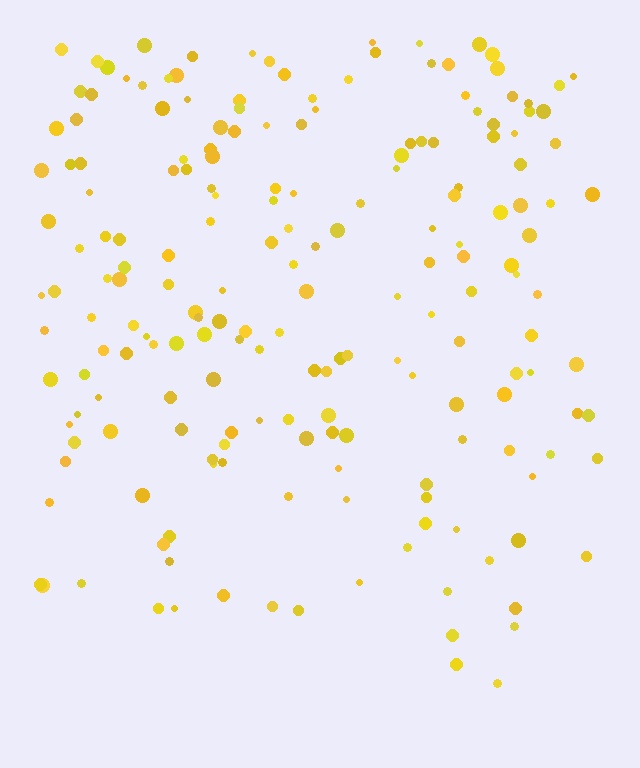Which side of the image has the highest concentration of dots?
The top.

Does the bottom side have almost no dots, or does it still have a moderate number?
Still a moderate number, just noticeably fewer than the top.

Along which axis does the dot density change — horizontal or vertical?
Vertical.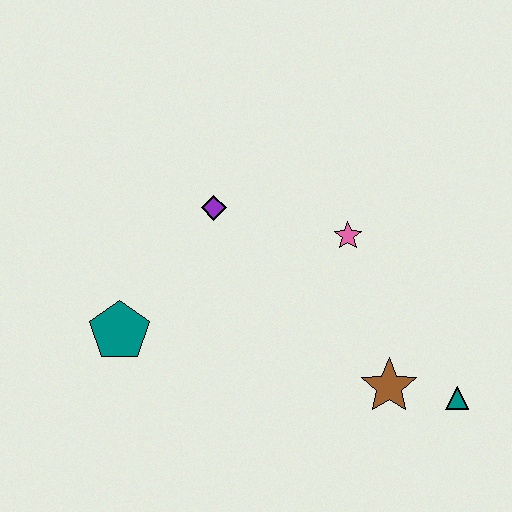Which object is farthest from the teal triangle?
The teal pentagon is farthest from the teal triangle.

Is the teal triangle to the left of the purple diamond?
No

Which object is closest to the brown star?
The teal triangle is closest to the brown star.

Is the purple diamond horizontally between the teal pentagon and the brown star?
Yes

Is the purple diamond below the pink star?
No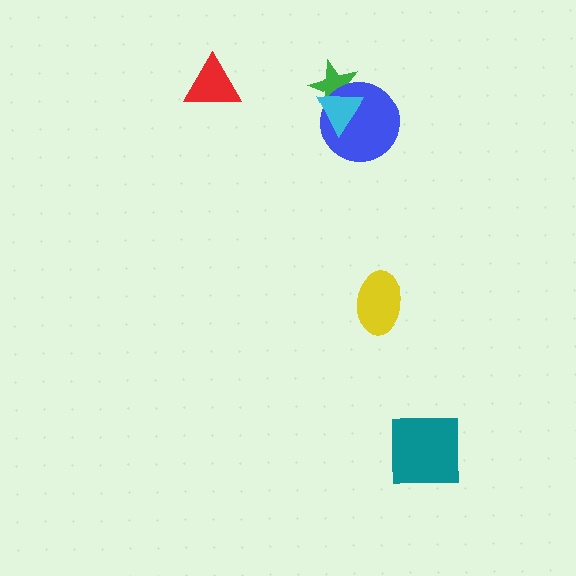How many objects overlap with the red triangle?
0 objects overlap with the red triangle.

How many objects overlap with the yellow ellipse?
0 objects overlap with the yellow ellipse.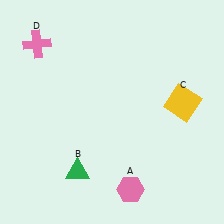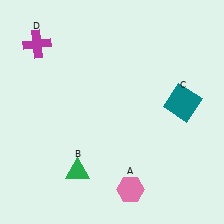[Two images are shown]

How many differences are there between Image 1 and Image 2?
There are 2 differences between the two images.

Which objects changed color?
C changed from yellow to teal. D changed from pink to magenta.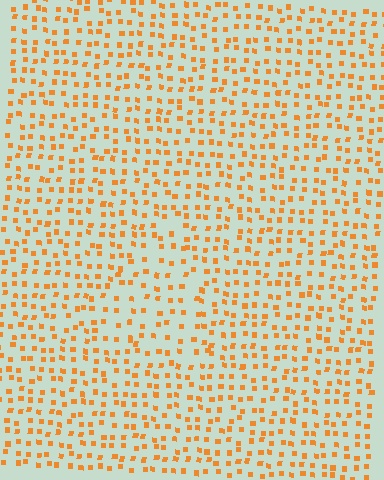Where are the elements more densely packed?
The elements are more densely packed outside the triangle boundary.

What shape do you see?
I see a triangle.